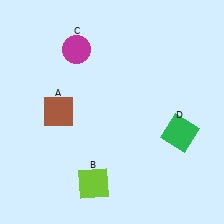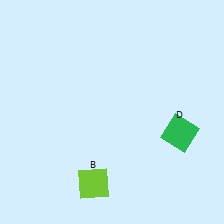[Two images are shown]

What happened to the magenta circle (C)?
The magenta circle (C) was removed in Image 2. It was in the top-left area of Image 1.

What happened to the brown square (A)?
The brown square (A) was removed in Image 2. It was in the top-left area of Image 1.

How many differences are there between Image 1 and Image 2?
There are 2 differences between the two images.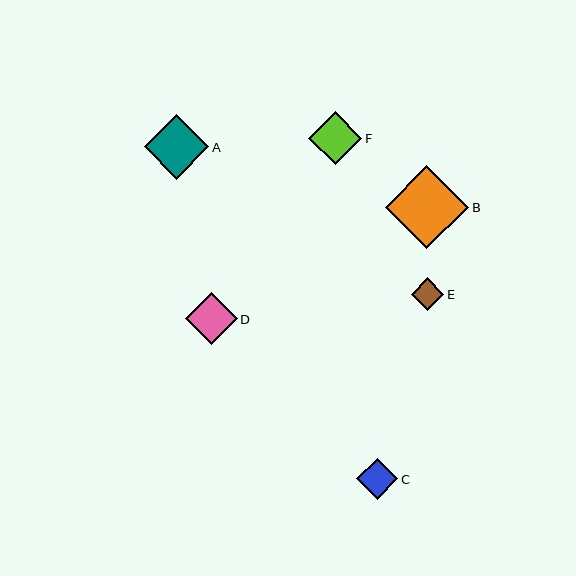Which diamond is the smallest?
Diamond E is the smallest with a size of approximately 33 pixels.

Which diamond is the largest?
Diamond B is the largest with a size of approximately 83 pixels.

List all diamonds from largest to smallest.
From largest to smallest: B, A, F, D, C, E.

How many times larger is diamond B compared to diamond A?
Diamond B is approximately 1.3 times the size of diamond A.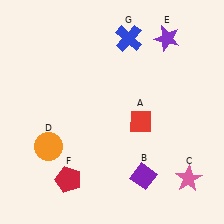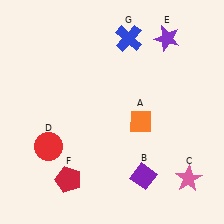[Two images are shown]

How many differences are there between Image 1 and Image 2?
There are 2 differences between the two images.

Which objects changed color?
A changed from red to orange. D changed from orange to red.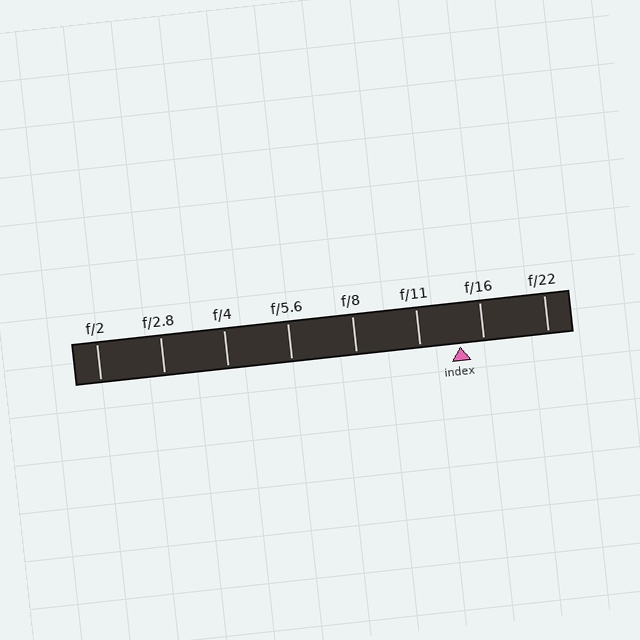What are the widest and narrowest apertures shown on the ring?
The widest aperture shown is f/2 and the narrowest is f/22.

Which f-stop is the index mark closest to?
The index mark is closest to f/16.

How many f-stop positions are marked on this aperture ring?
There are 8 f-stop positions marked.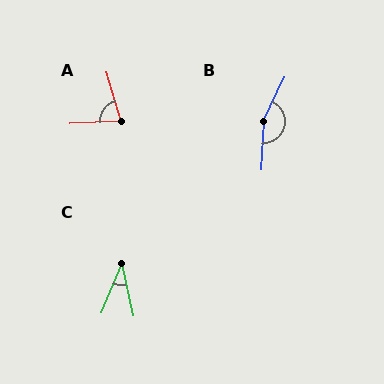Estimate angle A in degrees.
Approximately 77 degrees.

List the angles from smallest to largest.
C (34°), A (77°), B (157°).